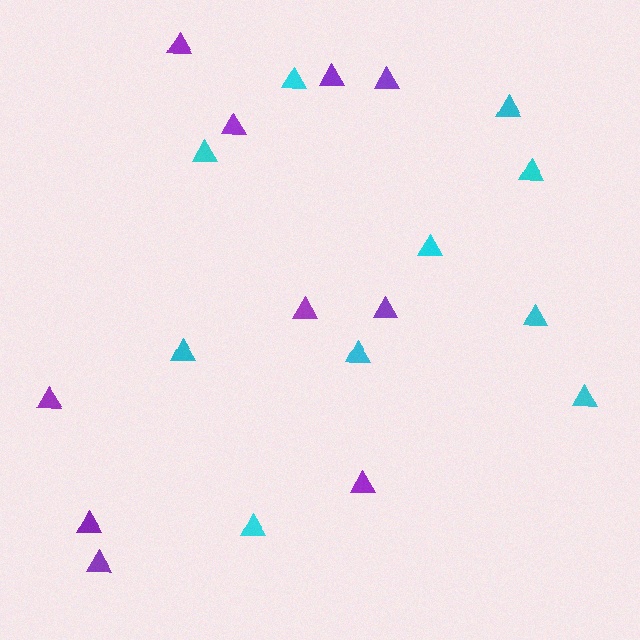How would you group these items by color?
There are 2 groups: one group of purple triangles (10) and one group of cyan triangles (10).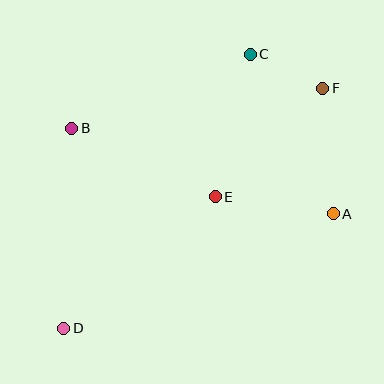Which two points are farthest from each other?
Points D and F are farthest from each other.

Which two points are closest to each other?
Points C and F are closest to each other.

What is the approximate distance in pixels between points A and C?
The distance between A and C is approximately 180 pixels.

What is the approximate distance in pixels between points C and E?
The distance between C and E is approximately 147 pixels.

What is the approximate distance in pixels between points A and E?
The distance between A and E is approximately 119 pixels.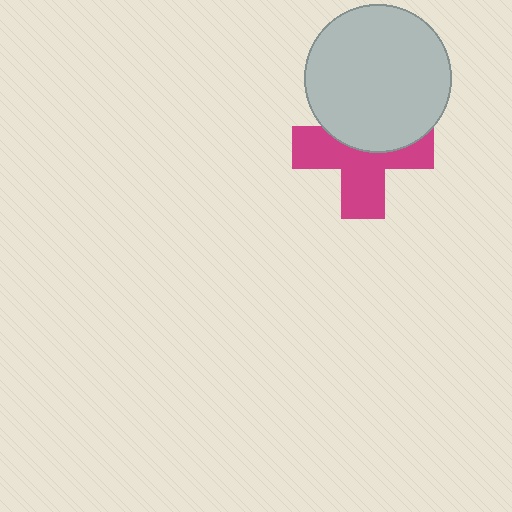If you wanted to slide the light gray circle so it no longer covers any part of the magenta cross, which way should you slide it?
Slide it up — that is the most direct way to separate the two shapes.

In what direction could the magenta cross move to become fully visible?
The magenta cross could move down. That would shift it out from behind the light gray circle entirely.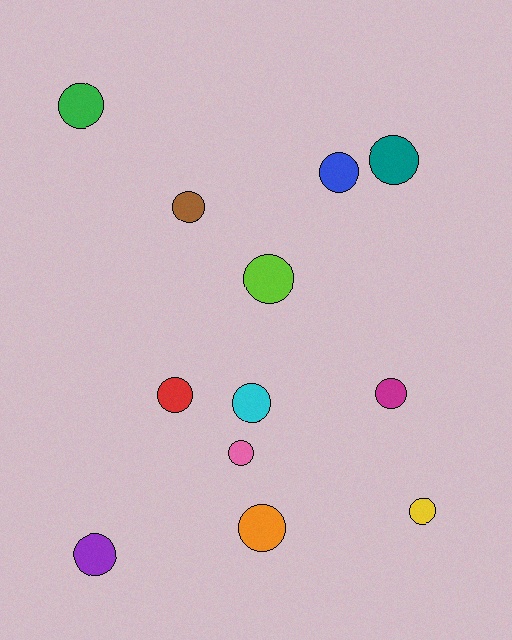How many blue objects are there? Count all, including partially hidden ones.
There is 1 blue object.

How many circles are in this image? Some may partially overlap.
There are 12 circles.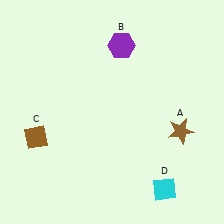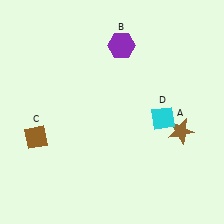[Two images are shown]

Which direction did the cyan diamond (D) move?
The cyan diamond (D) moved up.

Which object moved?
The cyan diamond (D) moved up.